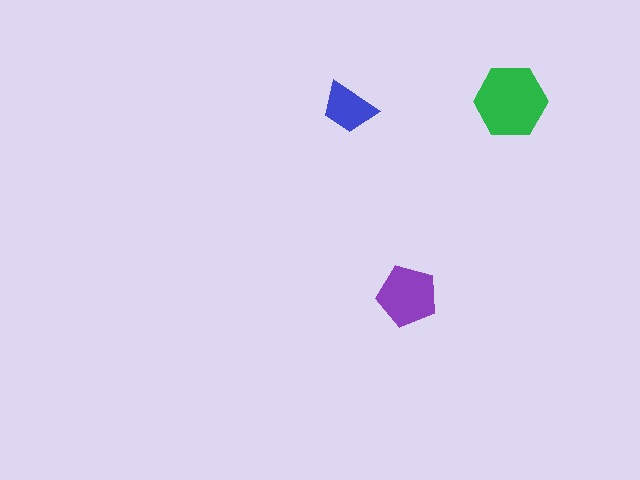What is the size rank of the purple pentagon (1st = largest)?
2nd.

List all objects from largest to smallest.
The green hexagon, the purple pentagon, the blue trapezoid.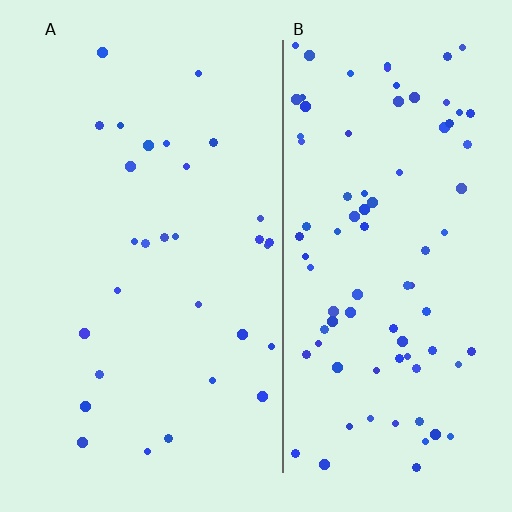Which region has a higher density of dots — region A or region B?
B (the right).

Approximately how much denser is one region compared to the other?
Approximately 3.0× — region B over region A.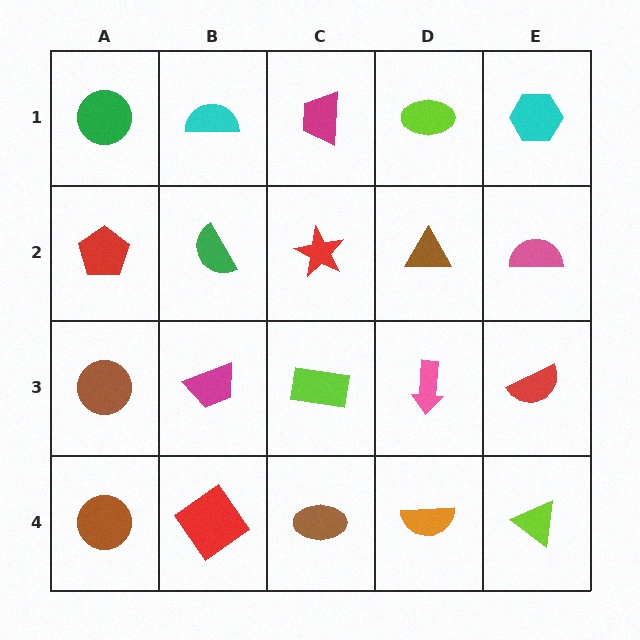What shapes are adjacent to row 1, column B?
A green semicircle (row 2, column B), a green circle (row 1, column A), a magenta trapezoid (row 1, column C).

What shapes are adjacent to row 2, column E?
A cyan hexagon (row 1, column E), a red semicircle (row 3, column E), a brown triangle (row 2, column D).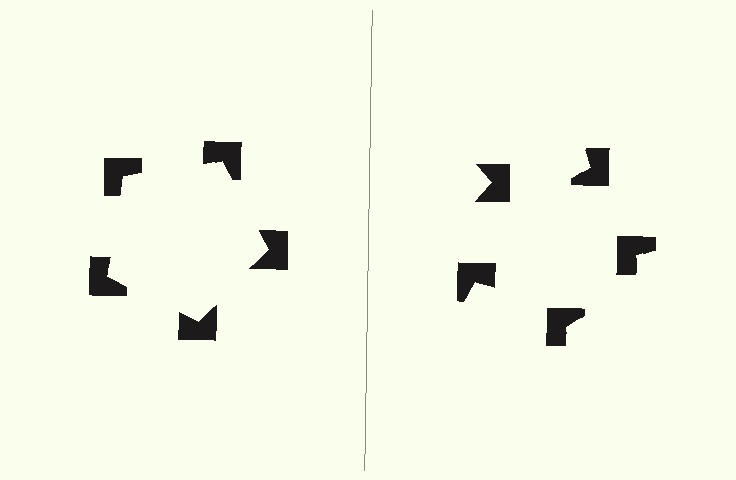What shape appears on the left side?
An illusory pentagon.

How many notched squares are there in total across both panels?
10 — 5 on each side.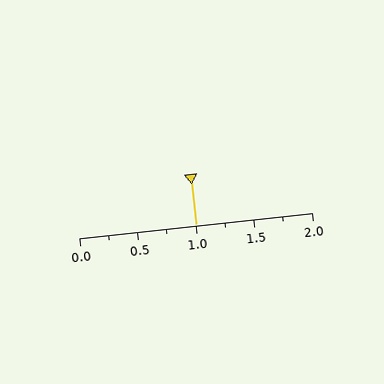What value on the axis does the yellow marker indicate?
The marker indicates approximately 1.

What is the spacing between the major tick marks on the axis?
The major ticks are spaced 0.5 apart.